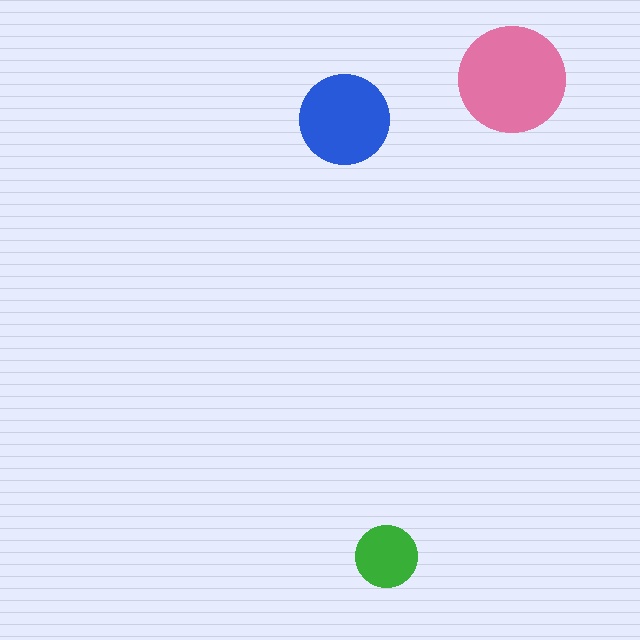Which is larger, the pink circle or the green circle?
The pink one.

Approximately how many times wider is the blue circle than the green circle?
About 1.5 times wider.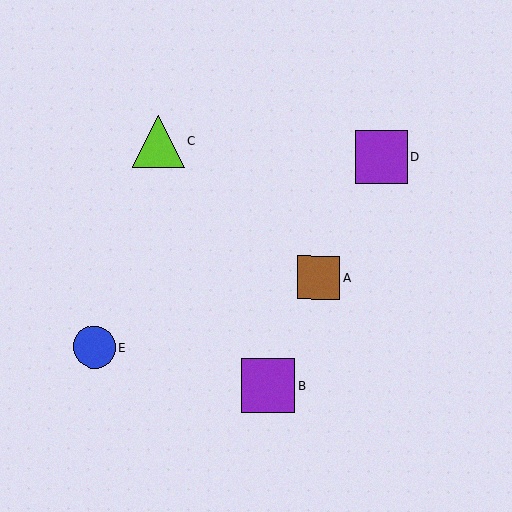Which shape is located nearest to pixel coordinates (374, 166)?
The purple square (labeled D) at (381, 157) is nearest to that location.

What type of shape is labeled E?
Shape E is a blue circle.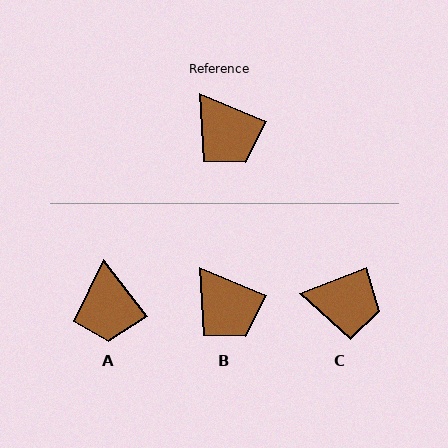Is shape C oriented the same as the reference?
No, it is off by about 44 degrees.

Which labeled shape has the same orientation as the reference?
B.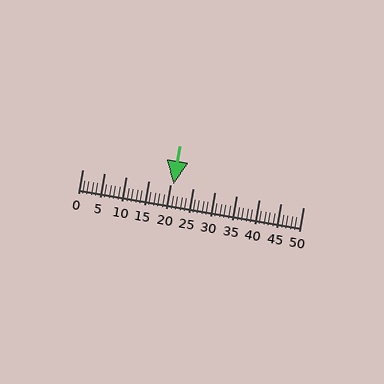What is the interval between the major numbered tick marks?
The major tick marks are spaced 5 units apart.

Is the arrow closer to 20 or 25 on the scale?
The arrow is closer to 20.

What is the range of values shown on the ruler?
The ruler shows values from 0 to 50.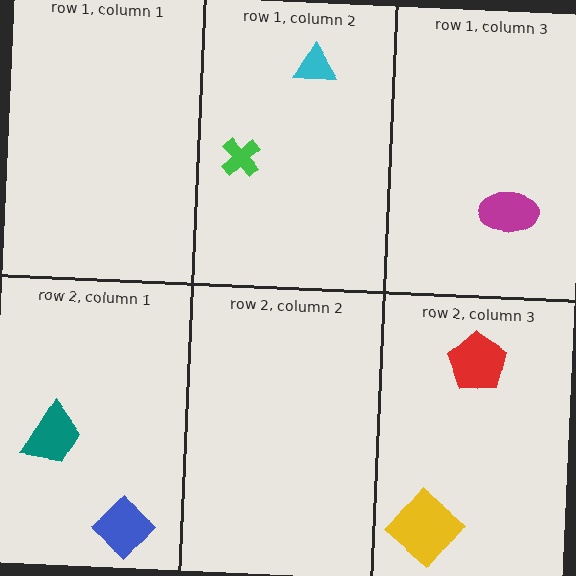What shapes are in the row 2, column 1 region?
The teal trapezoid, the blue diamond.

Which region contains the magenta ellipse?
The row 1, column 3 region.